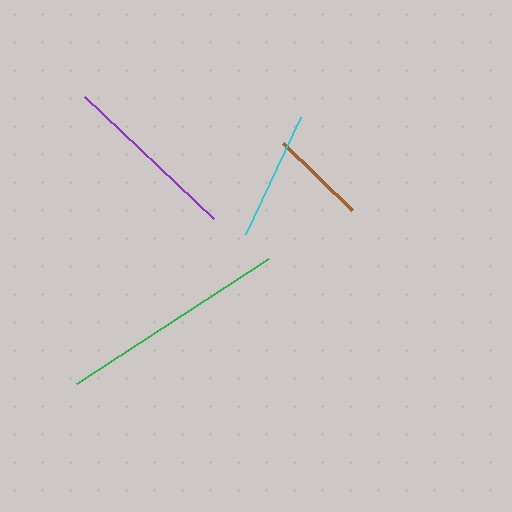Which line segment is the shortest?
The brown line is the shortest at approximately 96 pixels.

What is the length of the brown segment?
The brown segment is approximately 96 pixels long.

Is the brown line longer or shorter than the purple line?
The purple line is longer than the brown line.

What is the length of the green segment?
The green segment is approximately 229 pixels long.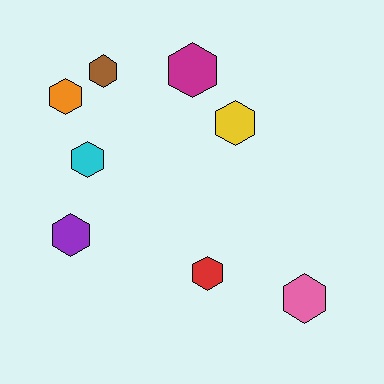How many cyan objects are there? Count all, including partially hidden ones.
There is 1 cyan object.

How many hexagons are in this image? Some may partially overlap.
There are 8 hexagons.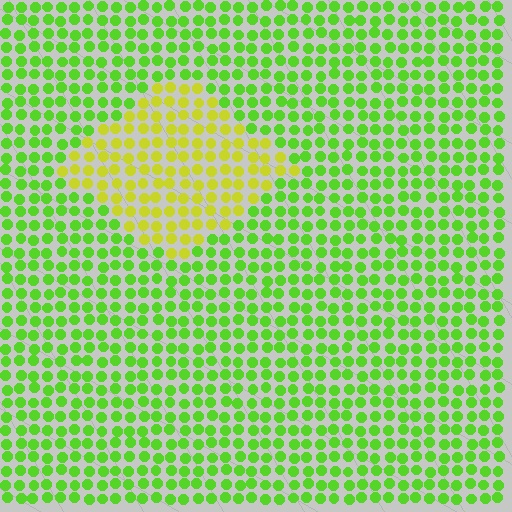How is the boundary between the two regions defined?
The boundary is defined purely by a slight shift in hue (about 39 degrees). Spacing, size, and orientation are identical on both sides.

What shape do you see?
I see a diamond.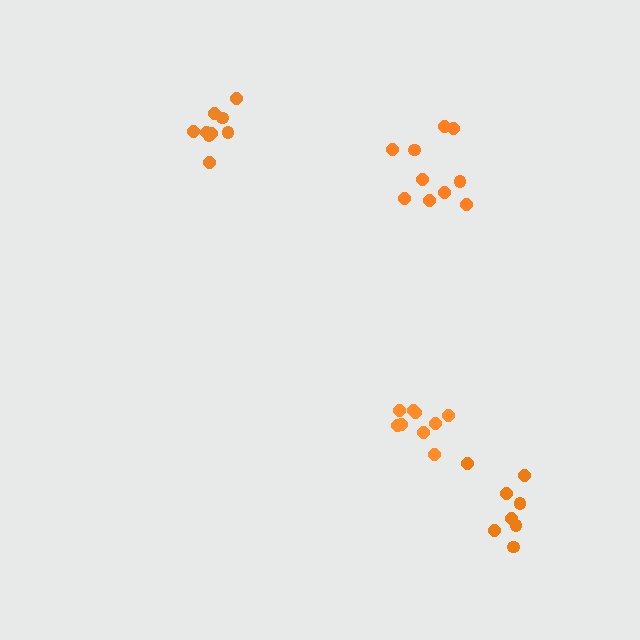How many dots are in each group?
Group 1: 10 dots, Group 2: 9 dots, Group 3: 8 dots, Group 4: 9 dots (36 total).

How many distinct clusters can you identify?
There are 4 distinct clusters.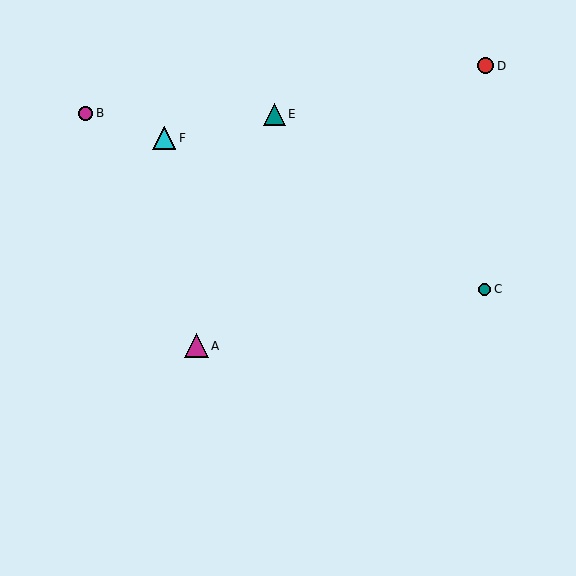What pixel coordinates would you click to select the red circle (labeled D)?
Click at (486, 66) to select the red circle D.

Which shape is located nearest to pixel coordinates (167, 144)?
The cyan triangle (labeled F) at (164, 138) is nearest to that location.